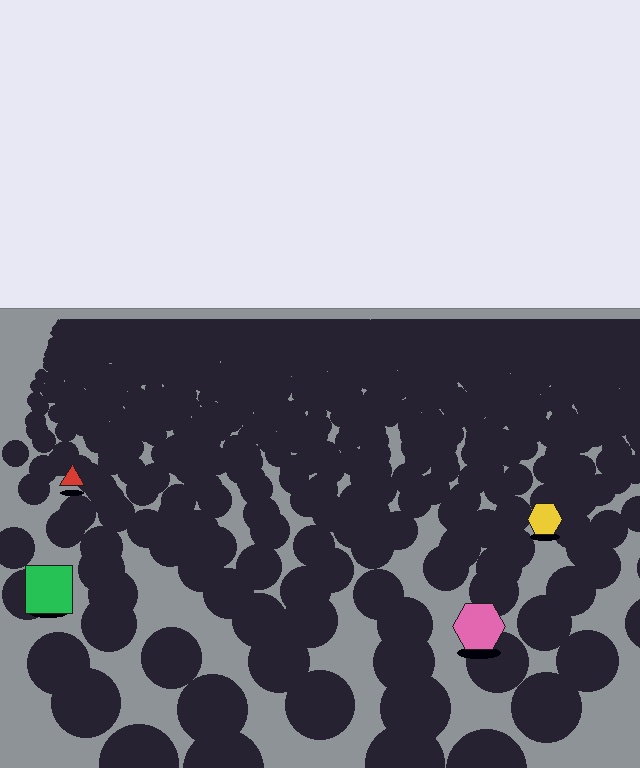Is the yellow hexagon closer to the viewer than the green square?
No. The green square is closer — you can tell from the texture gradient: the ground texture is coarser near it.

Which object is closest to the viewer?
The pink hexagon is closest. The texture marks near it are larger and more spread out.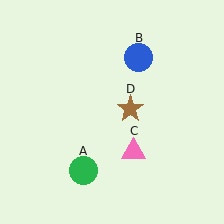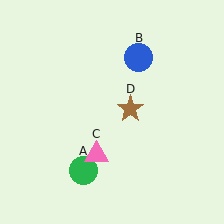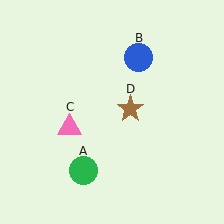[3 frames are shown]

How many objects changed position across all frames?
1 object changed position: pink triangle (object C).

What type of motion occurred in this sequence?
The pink triangle (object C) rotated clockwise around the center of the scene.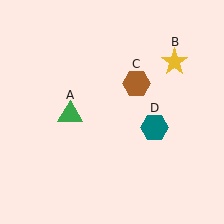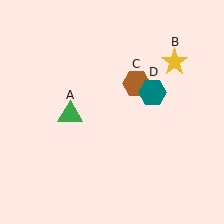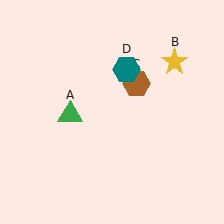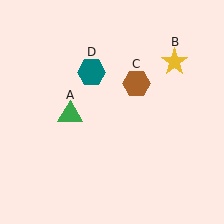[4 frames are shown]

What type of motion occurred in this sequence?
The teal hexagon (object D) rotated counterclockwise around the center of the scene.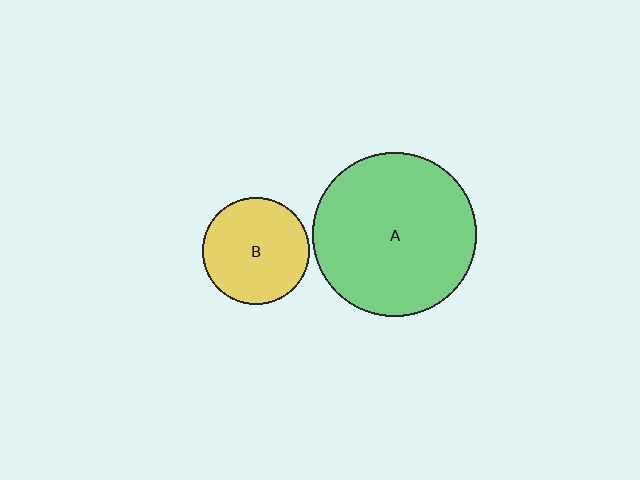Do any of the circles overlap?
No, none of the circles overlap.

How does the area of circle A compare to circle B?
Approximately 2.4 times.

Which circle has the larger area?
Circle A (green).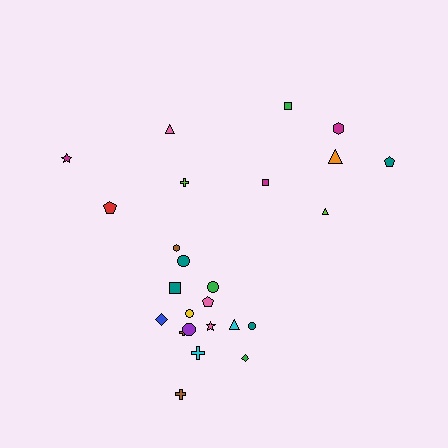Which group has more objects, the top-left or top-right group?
The top-right group.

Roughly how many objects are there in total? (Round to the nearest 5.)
Roughly 25 objects in total.